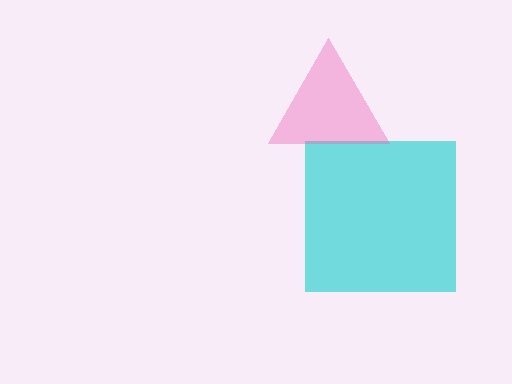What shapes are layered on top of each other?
The layered shapes are: a cyan square, a pink triangle.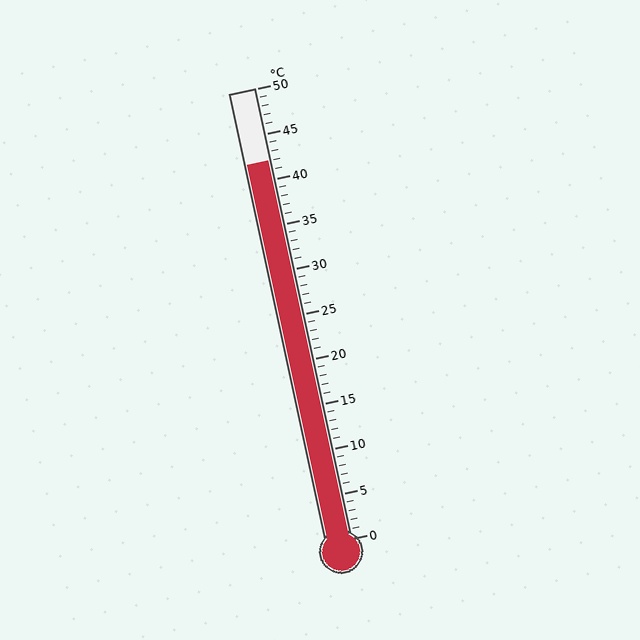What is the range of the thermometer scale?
The thermometer scale ranges from 0°C to 50°C.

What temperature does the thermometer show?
The thermometer shows approximately 42°C.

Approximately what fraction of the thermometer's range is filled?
The thermometer is filled to approximately 85% of its range.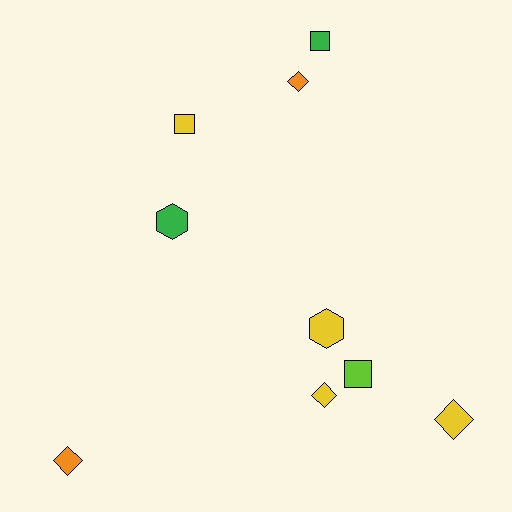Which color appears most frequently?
Yellow, with 4 objects.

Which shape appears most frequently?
Diamond, with 4 objects.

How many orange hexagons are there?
There are no orange hexagons.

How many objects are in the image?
There are 9 objects.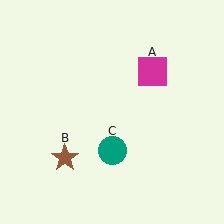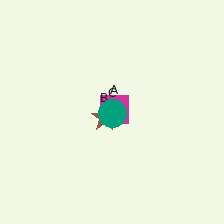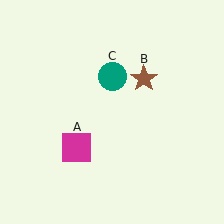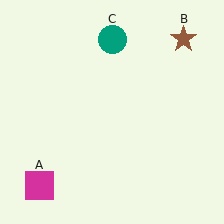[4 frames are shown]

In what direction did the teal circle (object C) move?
The teal circle (object C) moved up.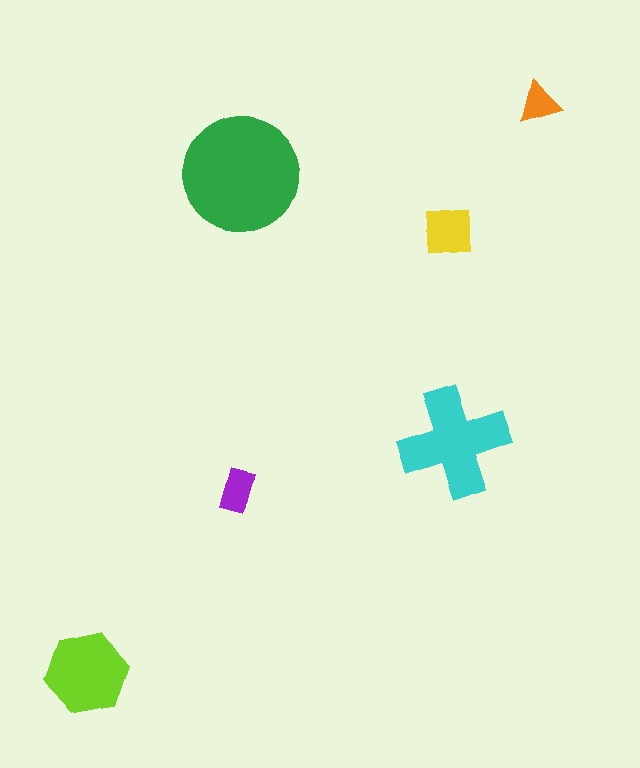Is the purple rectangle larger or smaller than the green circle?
Smaller.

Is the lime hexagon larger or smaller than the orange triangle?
Larger.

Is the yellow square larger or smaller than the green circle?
Smaller.